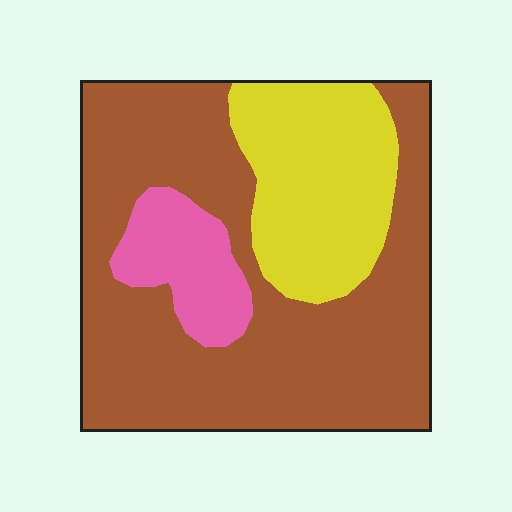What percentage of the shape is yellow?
Yellow covers 24% of the shape.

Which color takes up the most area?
Brown, at roughly 65%.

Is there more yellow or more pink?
Yellow.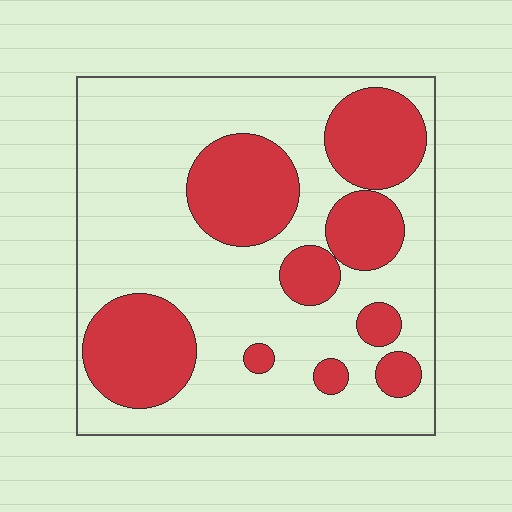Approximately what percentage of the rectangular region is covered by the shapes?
Approximately 35%.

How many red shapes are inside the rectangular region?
9.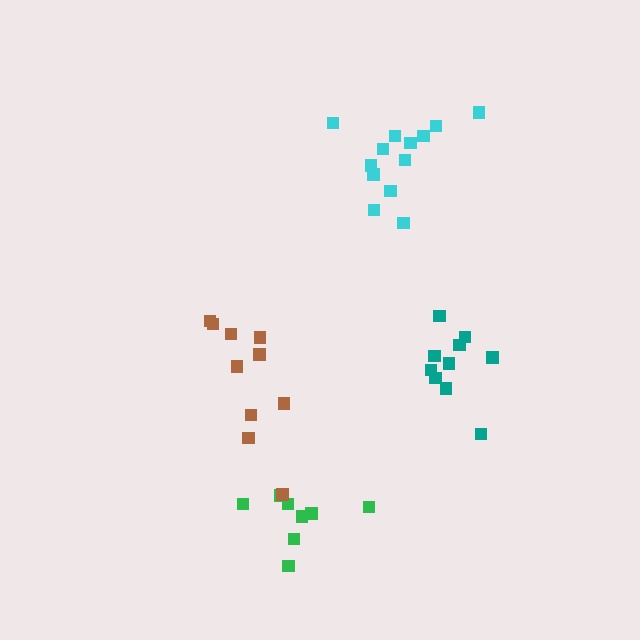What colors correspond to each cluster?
The clusters are colored: green, teal, cyan, brown.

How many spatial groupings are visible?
There are 4 spatial groupings.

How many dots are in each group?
Group 1: 8 dots, Group 2: 10 dots, Group 3: 13 dots, Group 4: 10 dots (41 total).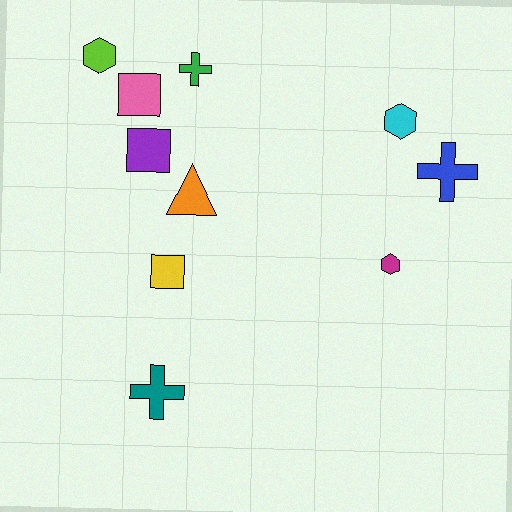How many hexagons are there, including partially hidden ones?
There are 3 hexagons.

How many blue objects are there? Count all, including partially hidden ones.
There is 1 blue object.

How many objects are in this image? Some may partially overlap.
There are 10 objects.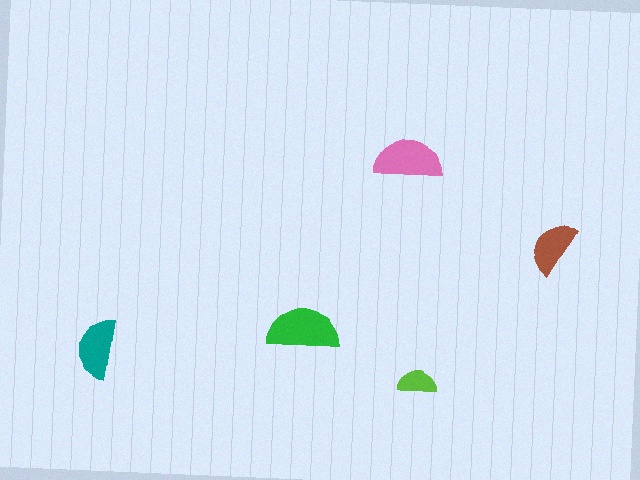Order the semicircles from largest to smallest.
the green one, the pink one, the teal one, the brown one, the lime one.